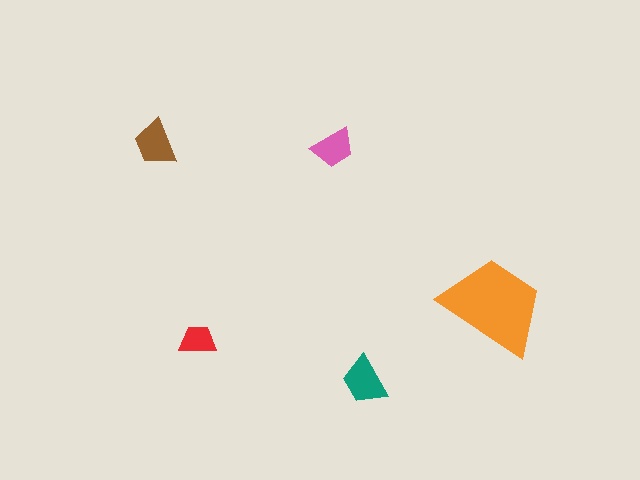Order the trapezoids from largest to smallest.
the orange one, the teal one, the brown one, the pink one, the red one.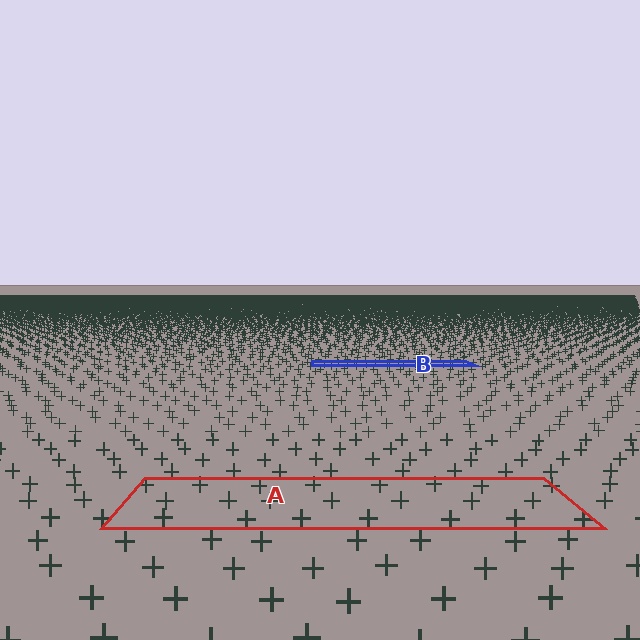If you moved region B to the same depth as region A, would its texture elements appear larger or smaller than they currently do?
They would appear larger. At a closer depth, the same texture elements are projected at a bigger on-screen size.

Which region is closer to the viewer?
Region A is closer. The texture elements there are larger and more spread out.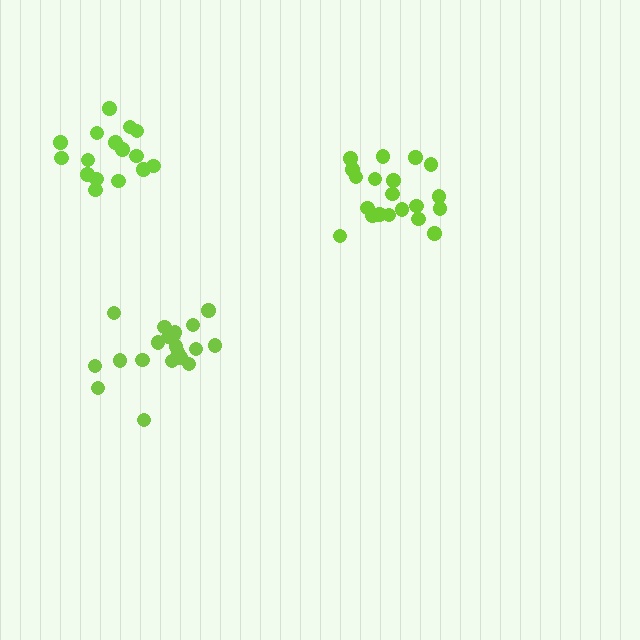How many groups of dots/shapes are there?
There are 3 groups.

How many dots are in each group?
Group 1: 20 dots, Group 2: 20 dots, Group 3: 16 dots (56 total).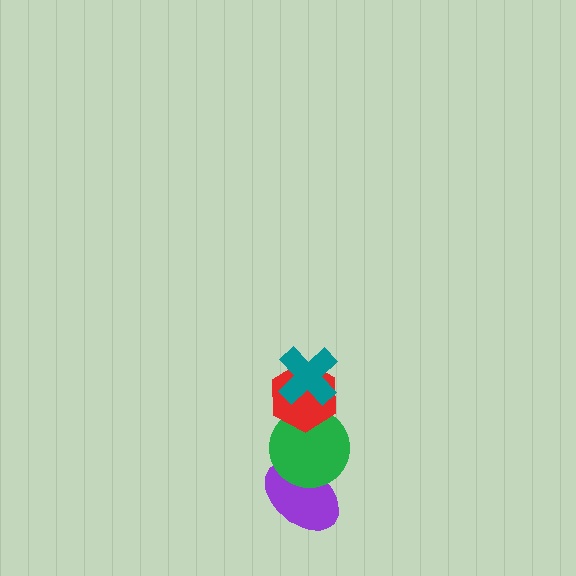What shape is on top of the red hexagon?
The teal cross is on top of the red hexagon.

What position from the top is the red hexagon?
The red hexagon is 2nd from the top.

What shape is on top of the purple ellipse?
The green circle is on top of the purple ellipse.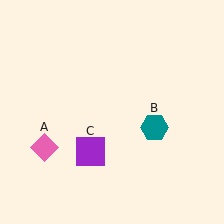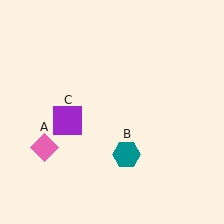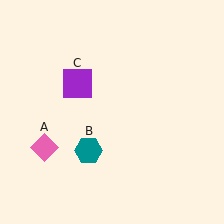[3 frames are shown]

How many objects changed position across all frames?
2 objects changed position: teal hexagon (object B), purple square (object C).